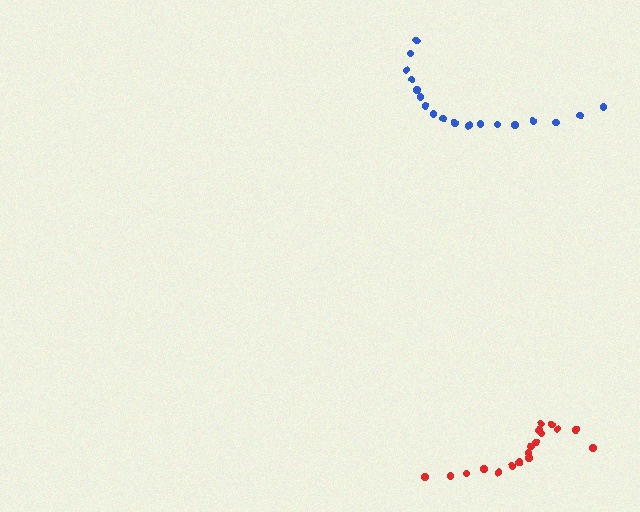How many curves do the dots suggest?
There are 2 distinct paths.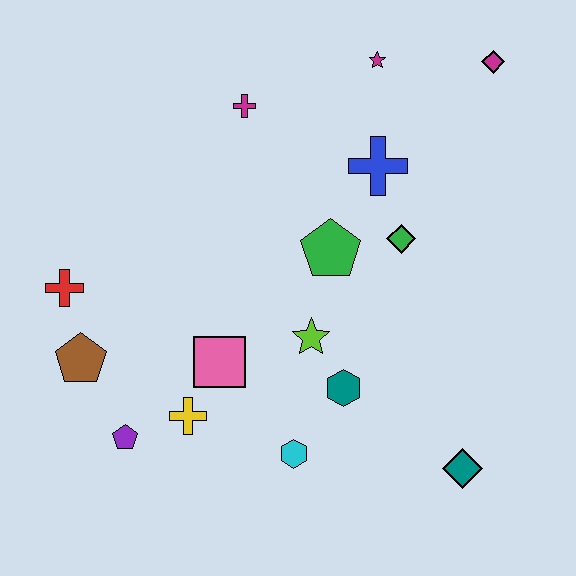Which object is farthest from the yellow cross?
The magenta diamond is farthest from the yellow cross.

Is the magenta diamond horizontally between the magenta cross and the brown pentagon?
No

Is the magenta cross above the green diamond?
Yes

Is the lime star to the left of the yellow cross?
No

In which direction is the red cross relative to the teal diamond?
The red cross is to the left of the teal diamond.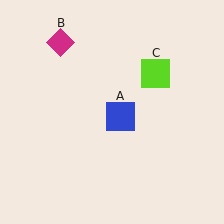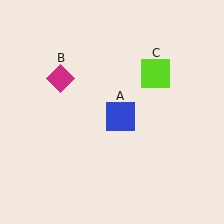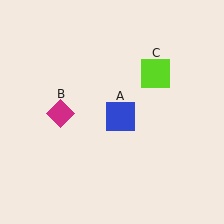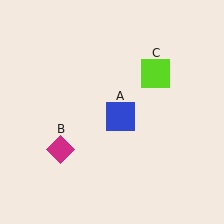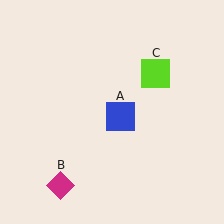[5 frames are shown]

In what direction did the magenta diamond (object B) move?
The magenta diamond (object B) moved down.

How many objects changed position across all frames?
1 object changed position: magenta diamond (object B).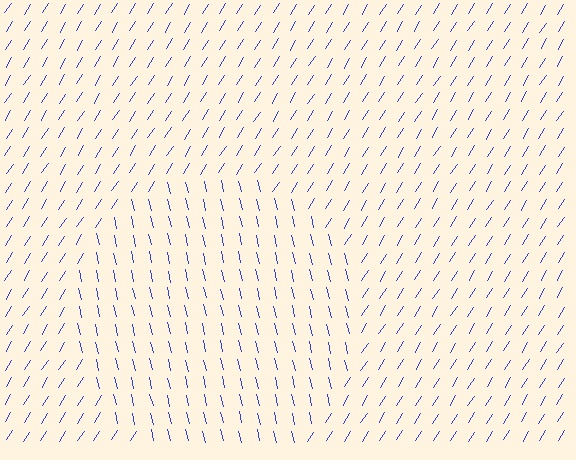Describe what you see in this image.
The image is filled with small blue line segments. A circle region in the image has lines oriented differently from the surrounding lines, creating a visible texture boundary.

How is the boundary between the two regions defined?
The boundary is defined purely by a change in line orientation (approximately 45 degrees difference). All lines are the same color and thickness.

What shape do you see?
I see a circle.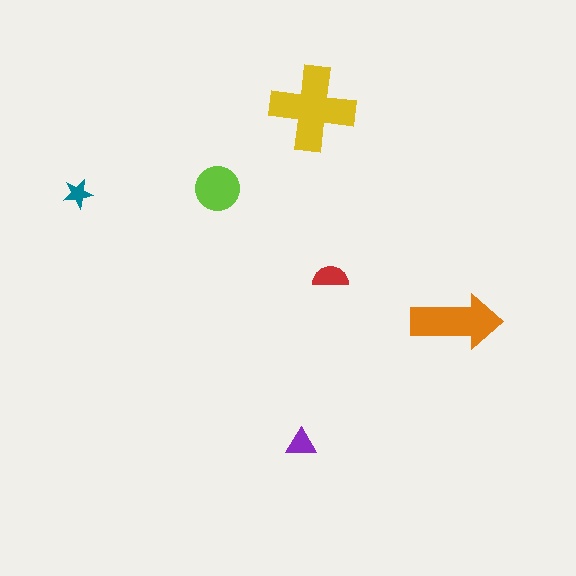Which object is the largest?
The yellow cross.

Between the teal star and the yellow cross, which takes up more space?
The yellow cross.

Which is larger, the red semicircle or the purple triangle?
The red semicircle.